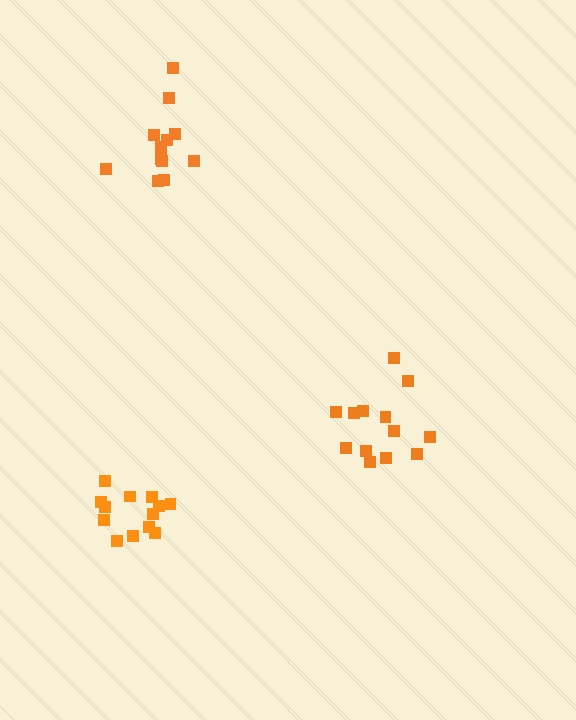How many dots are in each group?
Group 1: 13 dots, Group 2: 12 dots, Group 3: 13 dots (38 total).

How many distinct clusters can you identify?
There are 3 distinct clusters.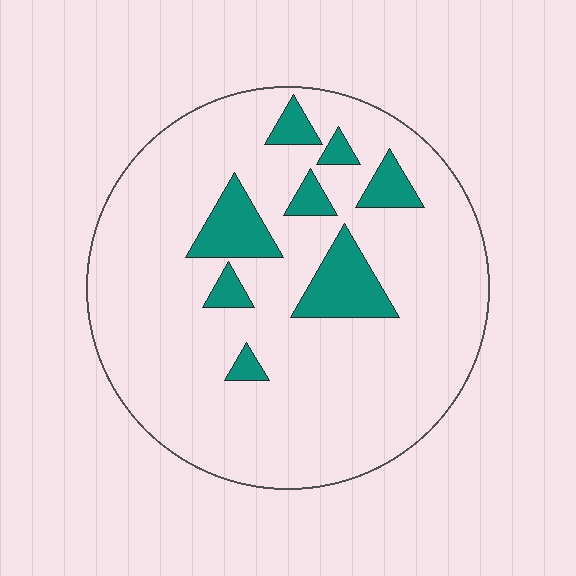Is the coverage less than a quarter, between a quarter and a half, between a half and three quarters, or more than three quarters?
Less than a quarter.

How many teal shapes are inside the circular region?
8.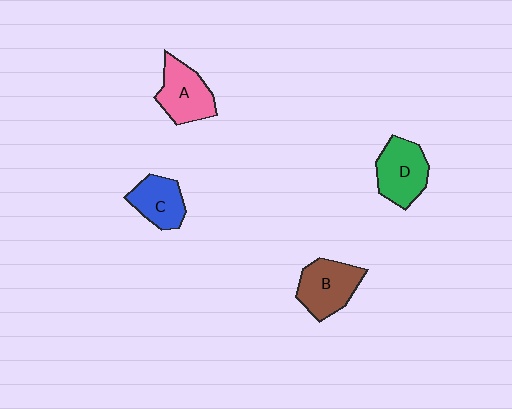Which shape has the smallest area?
Shape C (blue).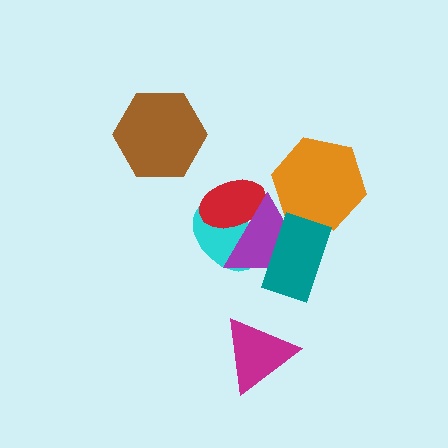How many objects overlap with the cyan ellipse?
2 objects overlap with the cyan ellipse.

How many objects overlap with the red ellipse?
2 objects overlap with the red ellipse.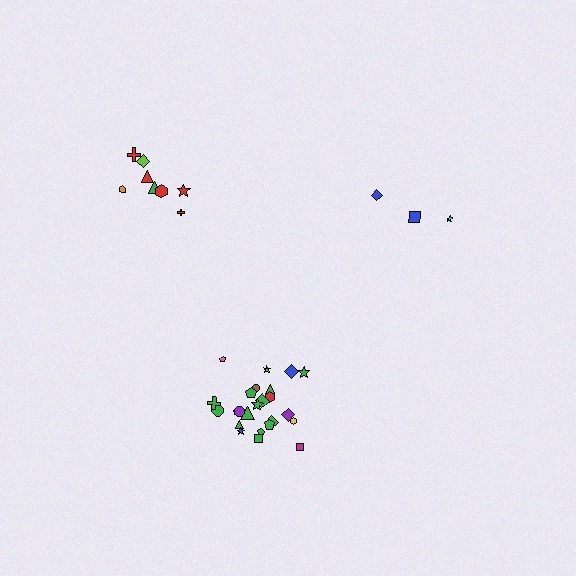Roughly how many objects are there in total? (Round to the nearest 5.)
Roughly 35 objects in total.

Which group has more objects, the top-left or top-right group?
The top-left group.